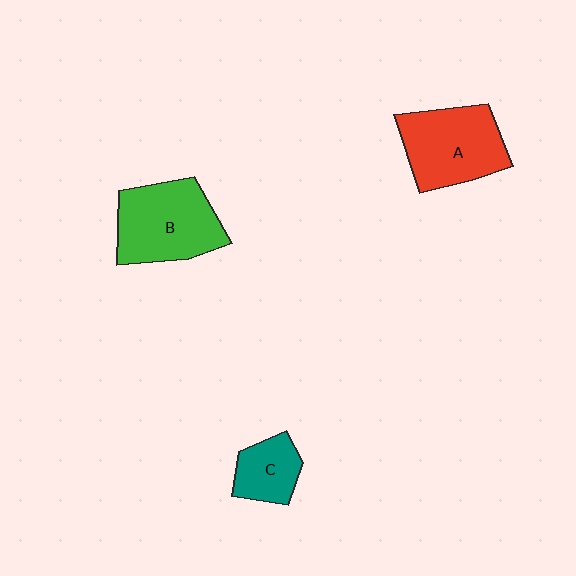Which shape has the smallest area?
Shape C (teal).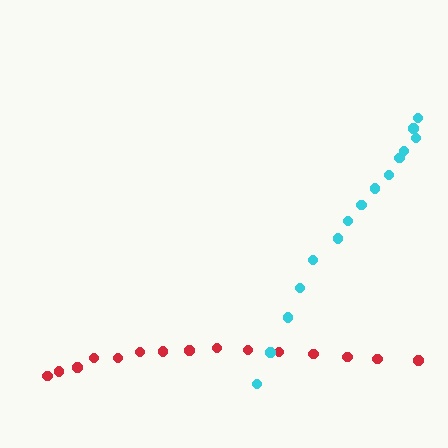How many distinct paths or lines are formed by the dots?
There are 2 distinct paths.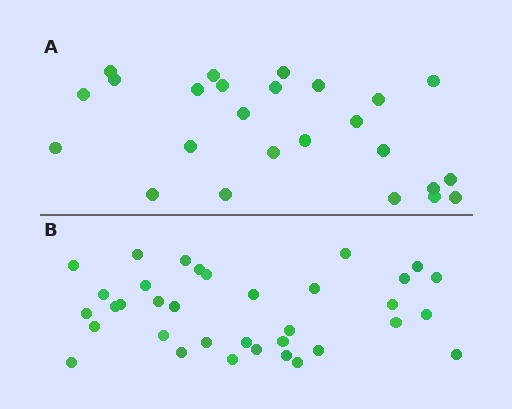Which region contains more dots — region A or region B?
Region B (the bottom region) has more dots.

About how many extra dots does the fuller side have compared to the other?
Region B has roughly 10 or so more dots than region A.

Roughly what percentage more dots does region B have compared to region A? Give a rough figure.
About 40% more.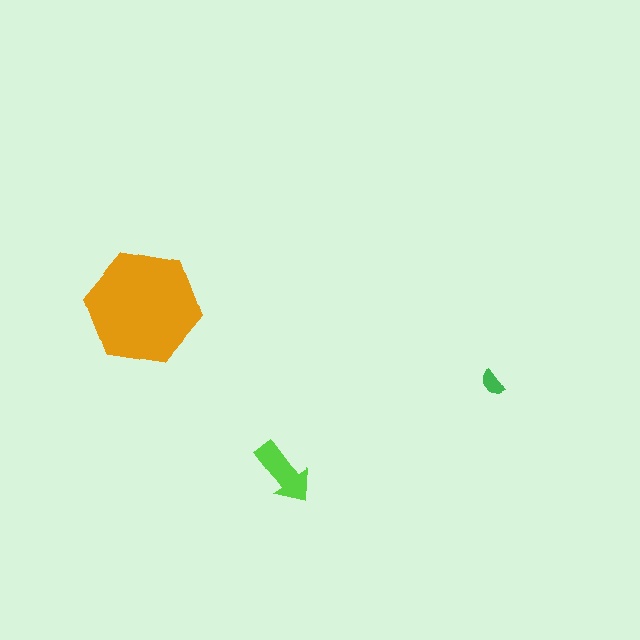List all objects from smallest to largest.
The green semicircle, the lime arrow, the orange hexagon.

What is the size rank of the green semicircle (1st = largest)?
3rd.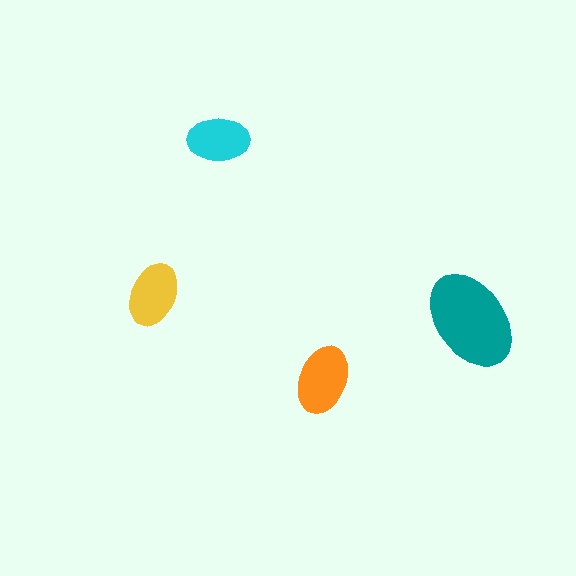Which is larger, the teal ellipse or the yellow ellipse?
The teal one.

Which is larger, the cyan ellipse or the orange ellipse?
The orange one.